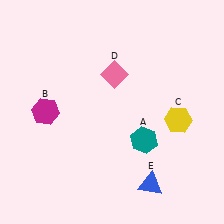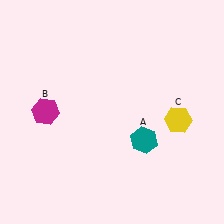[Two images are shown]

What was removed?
The pink diamond (D), the blue triangle (E) were removed in Image 2.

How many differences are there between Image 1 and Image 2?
There are 2 differences between the two images.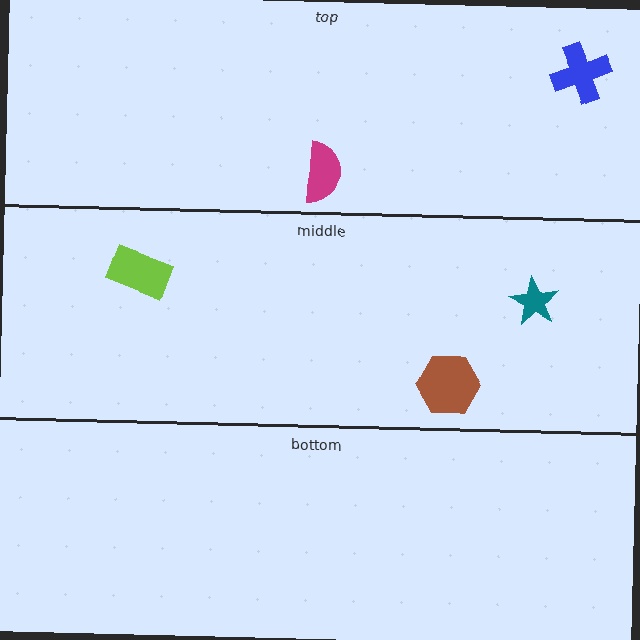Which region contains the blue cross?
The top region.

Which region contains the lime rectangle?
The middle region.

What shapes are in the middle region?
The lime rectangle, the teal star, the brown hexagon.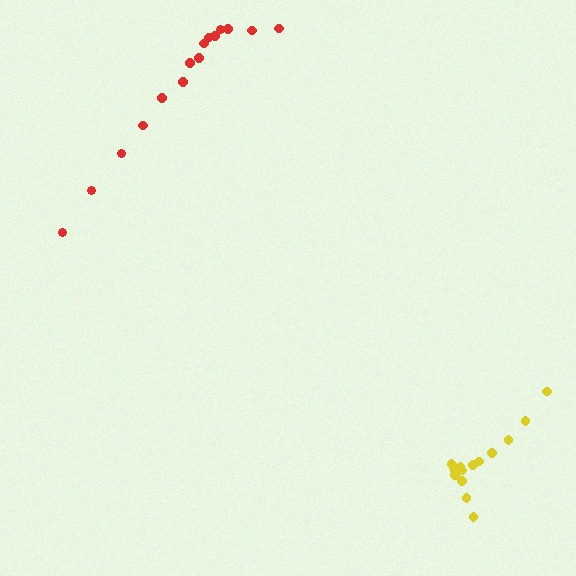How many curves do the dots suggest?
There are 2 distinct paths.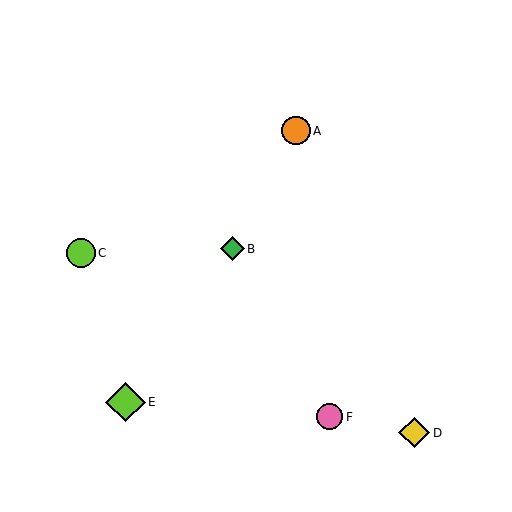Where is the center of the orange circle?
The center of the orange circle is at (296, 131).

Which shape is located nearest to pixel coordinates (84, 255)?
The lime circle (labeled C) at (81, 253) is nearest to that location.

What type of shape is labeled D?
Shape D is a yellow diamond.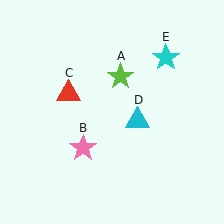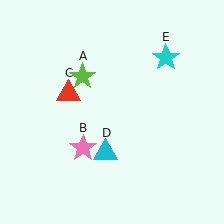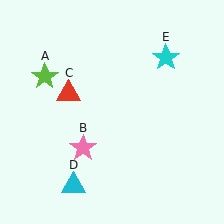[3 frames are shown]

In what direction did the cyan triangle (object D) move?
The cyan triangle (object D) moved down and to the left.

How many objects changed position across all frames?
2 objects changed position: lime star (object A), cyan triangle (object D).